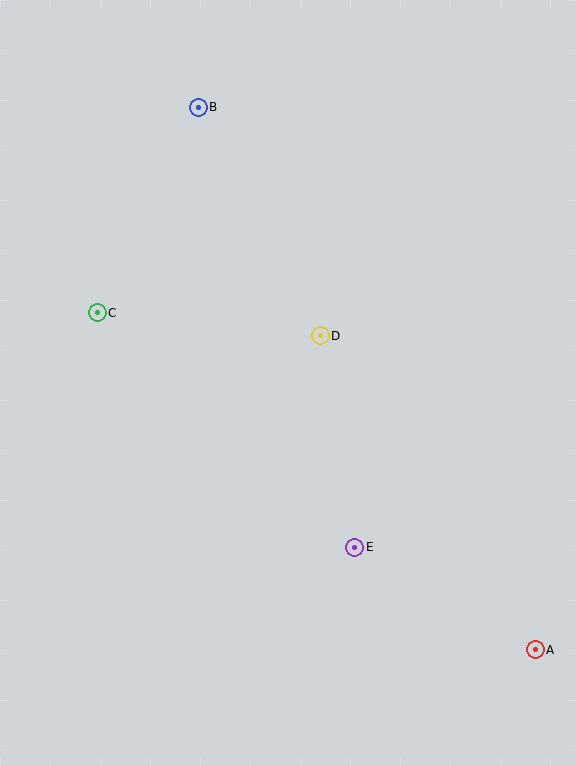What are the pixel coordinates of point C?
Point C is at (97, 313).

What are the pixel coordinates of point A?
Point A is at (535, 650).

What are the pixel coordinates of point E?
Point E is at (355, 547).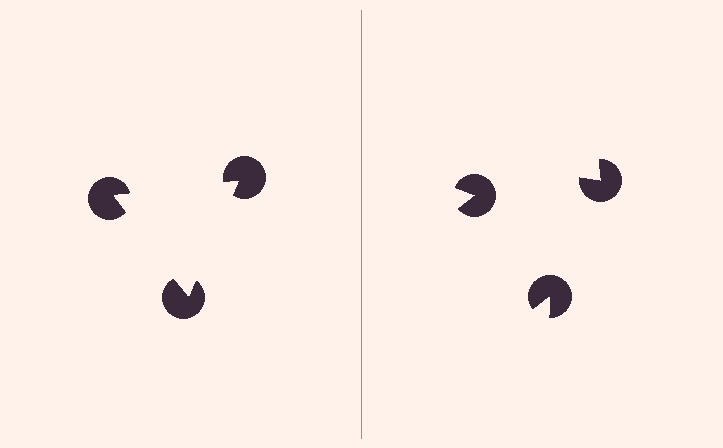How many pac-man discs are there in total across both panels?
6 — 3 on each side.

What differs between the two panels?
The pac-man discs are positioned identically on both sides; only the wedge orientations differ. On the left they align to a triangle; on the right they are misaligned.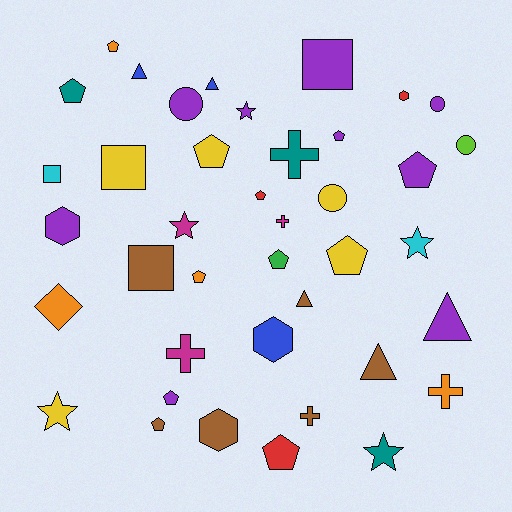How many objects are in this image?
There are 40 objects.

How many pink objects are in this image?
There are no pink objects.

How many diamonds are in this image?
There is 1 diamond.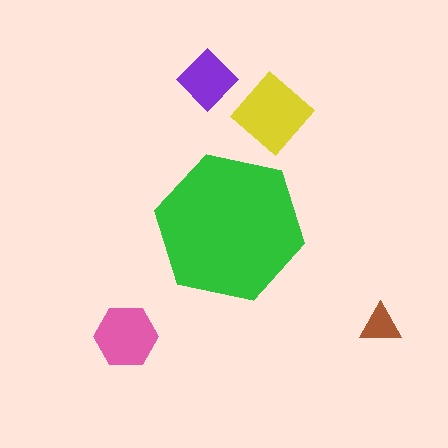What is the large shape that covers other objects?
A green hexagon.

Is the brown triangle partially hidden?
No, the brown triangle is fully visible.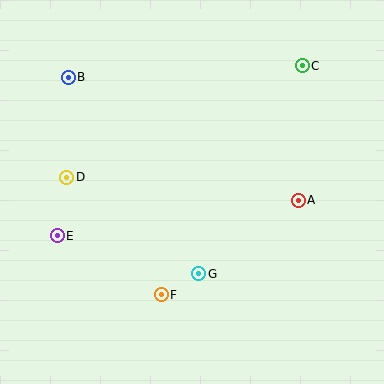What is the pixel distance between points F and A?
The distance between F and A is 166 pixels.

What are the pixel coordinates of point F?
Point F is at (161, 295).